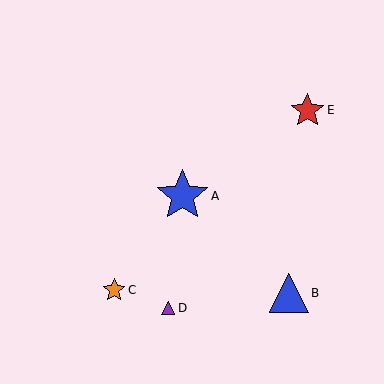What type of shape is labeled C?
Shape C is an orange star.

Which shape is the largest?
The blue star (labeled A) is the largest.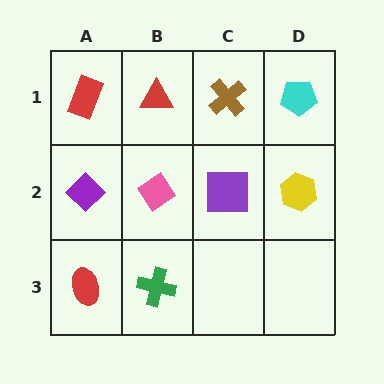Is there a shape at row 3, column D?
No, that cell is empty.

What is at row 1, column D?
A cyan pentagon.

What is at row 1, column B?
A red triangle.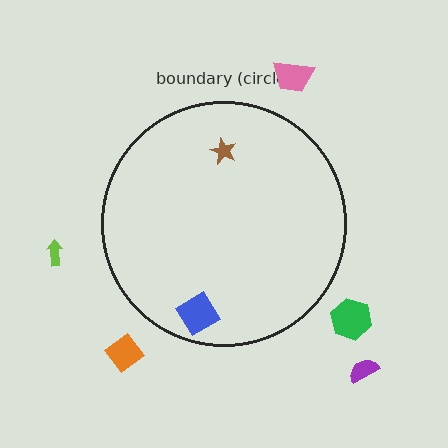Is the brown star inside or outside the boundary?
Inside.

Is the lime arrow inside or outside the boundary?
Outside.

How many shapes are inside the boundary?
2 inside, 5 outside.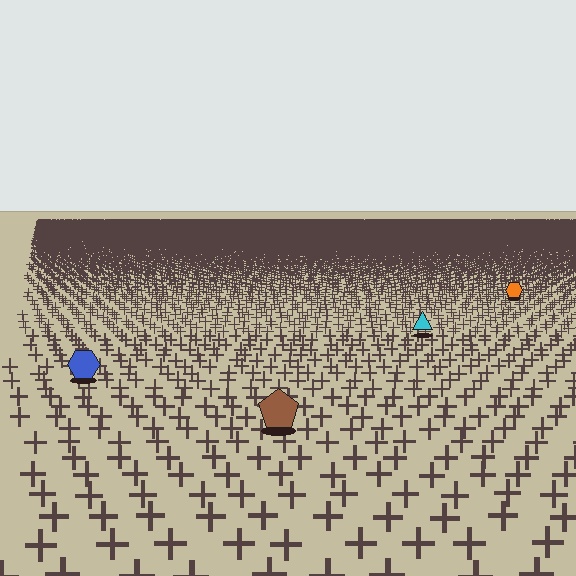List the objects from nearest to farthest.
From nearest to farthest: the brown pentagon, the blue hexagon, the cyan triangle, the orange hexagon.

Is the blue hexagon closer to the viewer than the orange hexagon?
Yes. The blue hexagon is closer — you can tell from the texture gradient: the ground texture is coarser near it.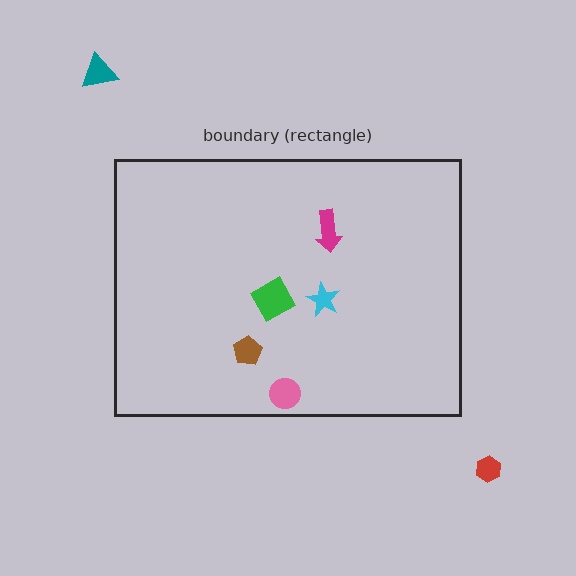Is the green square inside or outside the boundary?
Inside.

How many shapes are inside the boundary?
5 inside, 2 outside.